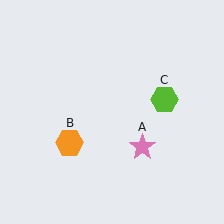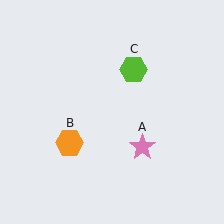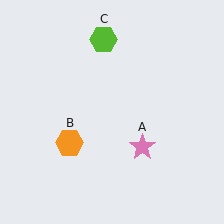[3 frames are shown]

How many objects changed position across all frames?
1 object changed position: lime hexagon (object C).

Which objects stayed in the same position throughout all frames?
Pink star (object A) and orange hexagon (object B) remained stationary.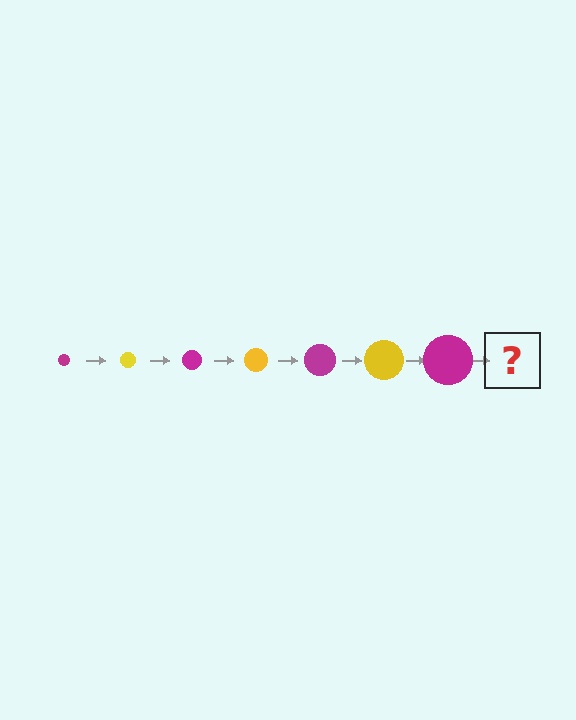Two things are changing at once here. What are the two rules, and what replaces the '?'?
The two rules are that the circle grows larger each step and the color cycles through magenta and yellow. The '?' should be a yellow circle, larger than the previous one.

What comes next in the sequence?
The next element should be a yellow circle, larger than the previous one.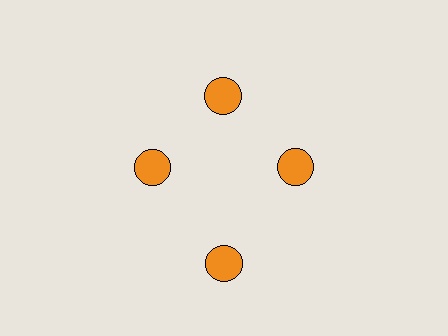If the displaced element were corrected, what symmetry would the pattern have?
It would have 4-fold rotational symmetry — the pattern would map onto itself every 90 degrees.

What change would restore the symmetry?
The symmetry would be restored by moving it inward, back onto the ring so that all 4 circles sit at equal angles and equal distance from the center.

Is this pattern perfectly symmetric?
No. The 4 orange circles are arranged in a ring, but one element near the 6 o'clock position is pushed outward from the center, breaking the 4-fold rotational symmetry.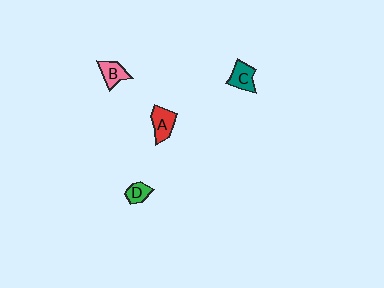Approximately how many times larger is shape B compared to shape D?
Approximately 1.3 times.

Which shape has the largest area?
Shape A (red).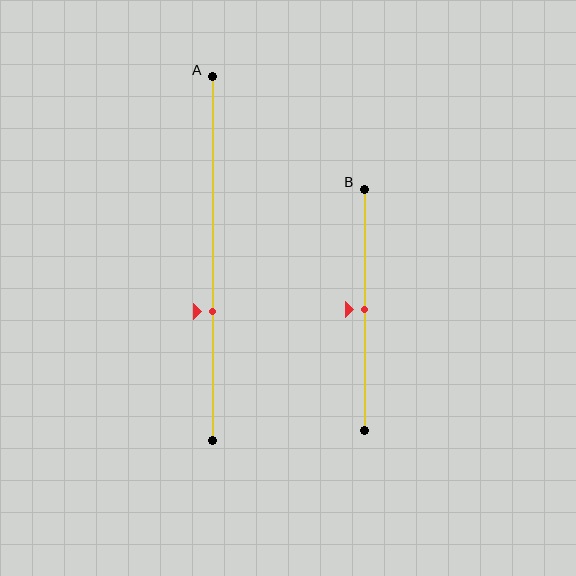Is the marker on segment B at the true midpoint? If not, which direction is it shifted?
Yes, the marker on segment B is at the true midpoint.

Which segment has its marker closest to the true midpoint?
Segment B has its marker closest to the true midpoint.